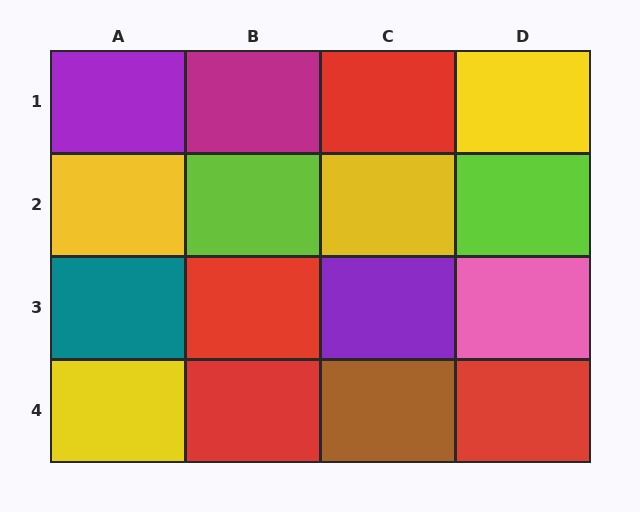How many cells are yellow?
4 cells are yellow.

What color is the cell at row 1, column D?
Yellow.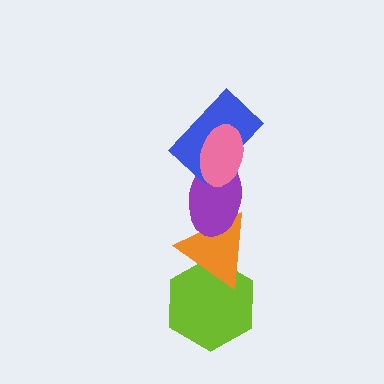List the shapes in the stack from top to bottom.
From top to bottom: the pink ellipse, the blue rectangle, the purple ellipse, the orange triangle, the lime hexagon.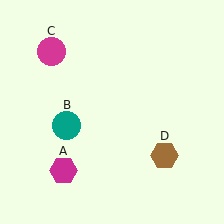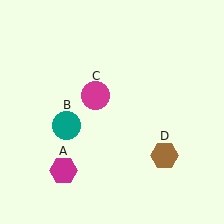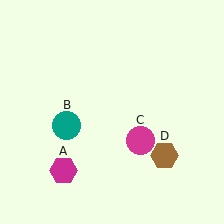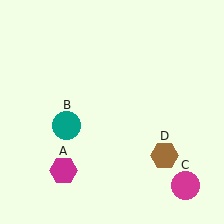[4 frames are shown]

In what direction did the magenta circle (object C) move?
The magenta circle (object C) moved down and to the right.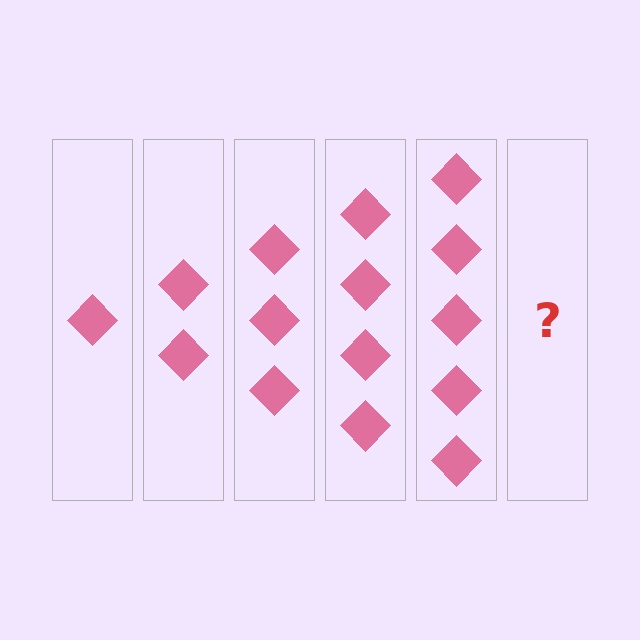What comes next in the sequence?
The next element should be 6 diamonds.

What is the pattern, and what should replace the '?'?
The pattern is that each step adds one more diamond. The '?' should be 6 diamonds.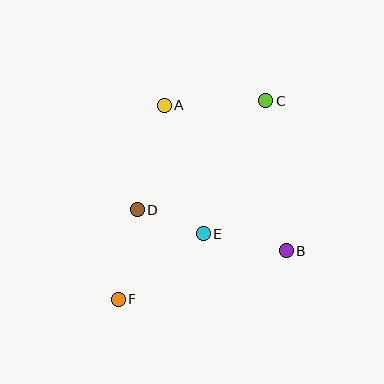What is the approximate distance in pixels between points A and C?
The distance between A and C is approximately 101 pixels.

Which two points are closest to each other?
Points D and E are closest to each other.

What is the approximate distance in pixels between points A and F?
The distance between A and F is approximately 199 pixels.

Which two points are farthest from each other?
Points C and F are farthest from each other.